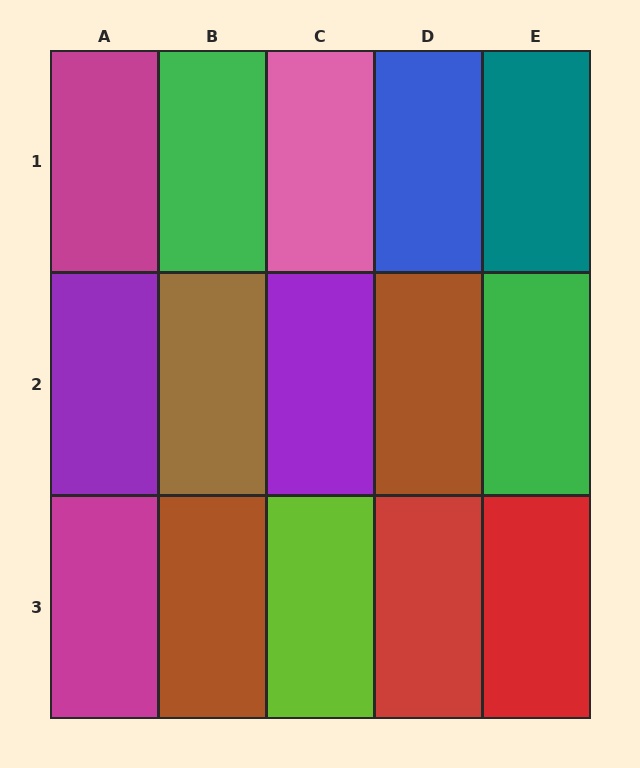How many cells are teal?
1 cell is teal.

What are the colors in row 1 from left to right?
Magenta, green, pink, blue, teal.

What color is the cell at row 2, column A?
Purple.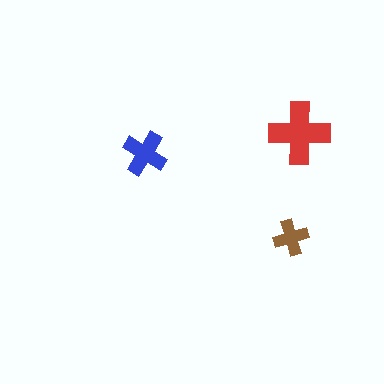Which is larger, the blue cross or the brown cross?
The blue one.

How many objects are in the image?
There are 3 objects in the image.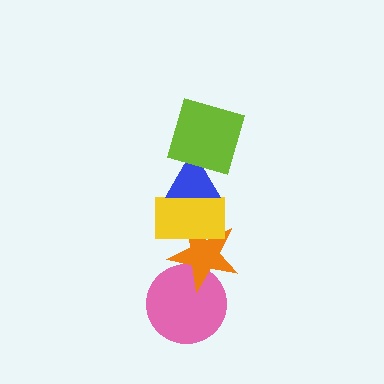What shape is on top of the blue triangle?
The lime square is on top of the blue triangle.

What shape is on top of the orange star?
The yellow rectangle is on top of the orange star.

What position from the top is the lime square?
The lime square is 1st from the top.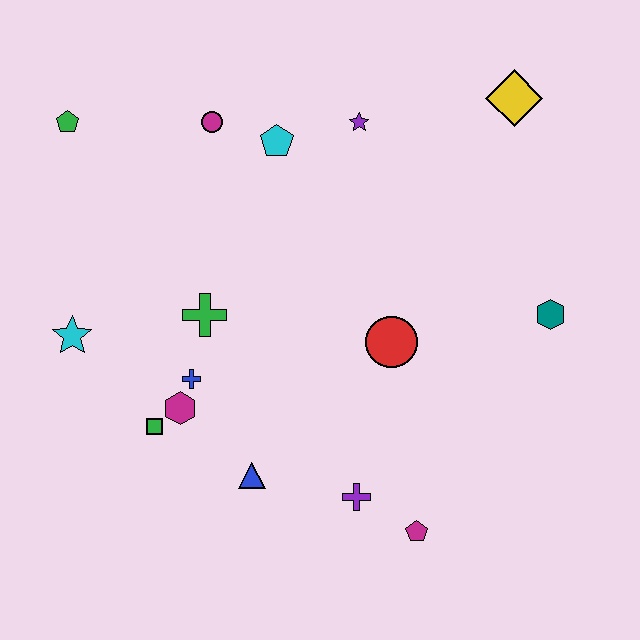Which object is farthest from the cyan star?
The yellow diamond is farthest from the cyan star.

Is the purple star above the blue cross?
Yes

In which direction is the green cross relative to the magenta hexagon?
The green cross is above the magenta hexagon.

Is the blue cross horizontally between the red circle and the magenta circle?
No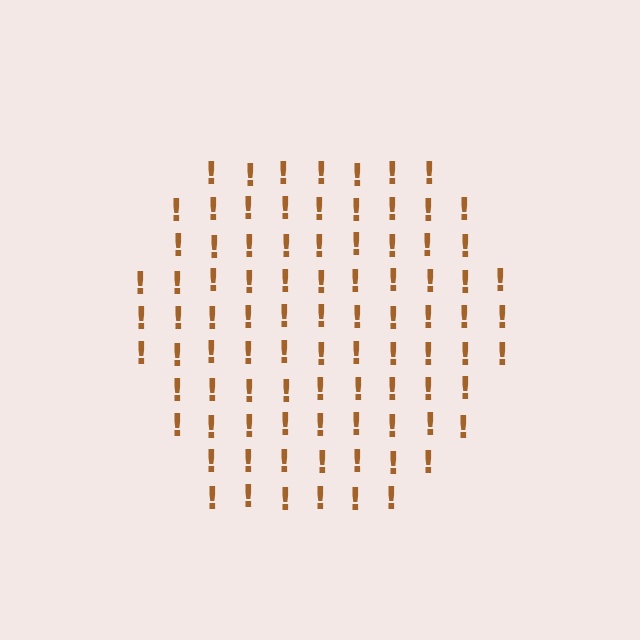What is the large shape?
The large shape is a hexagon.